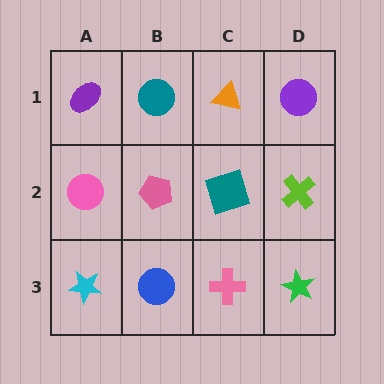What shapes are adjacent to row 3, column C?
A teal square (row 2, column C), a blue circle (row 3, column B), a green star (row 3, column D).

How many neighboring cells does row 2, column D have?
3.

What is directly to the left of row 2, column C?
A pink pentagon.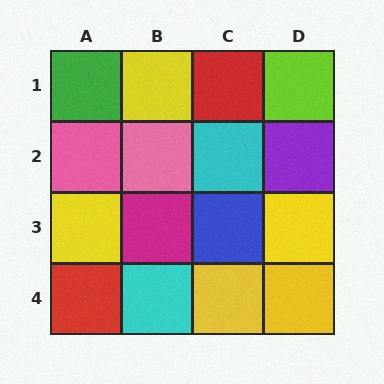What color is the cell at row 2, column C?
Cyan.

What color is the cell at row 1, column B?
Yellow.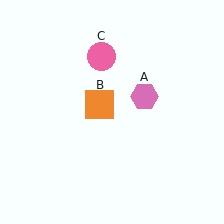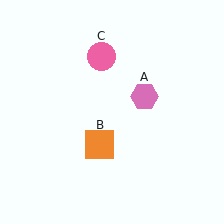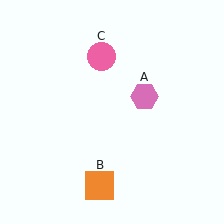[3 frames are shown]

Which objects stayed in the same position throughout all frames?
Pink hexagon (object A) and pink circle (object C) remained stationary.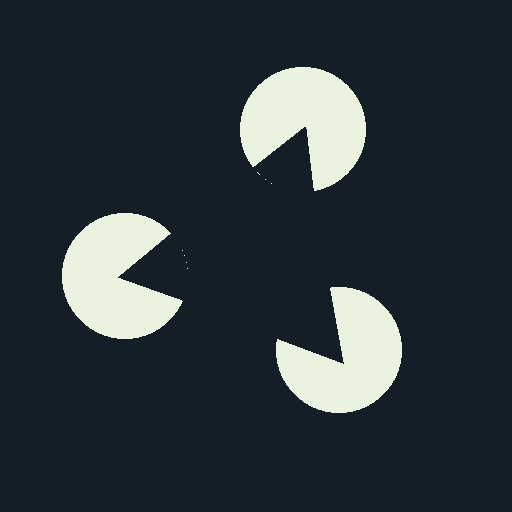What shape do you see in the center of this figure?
An illusory triangle — its edges are inferred from the aligned wedge cuts in the pac-man discs, not physically drawn.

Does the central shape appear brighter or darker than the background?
It typically appears slightly darker than the background, even though no actual brightness change is drawn.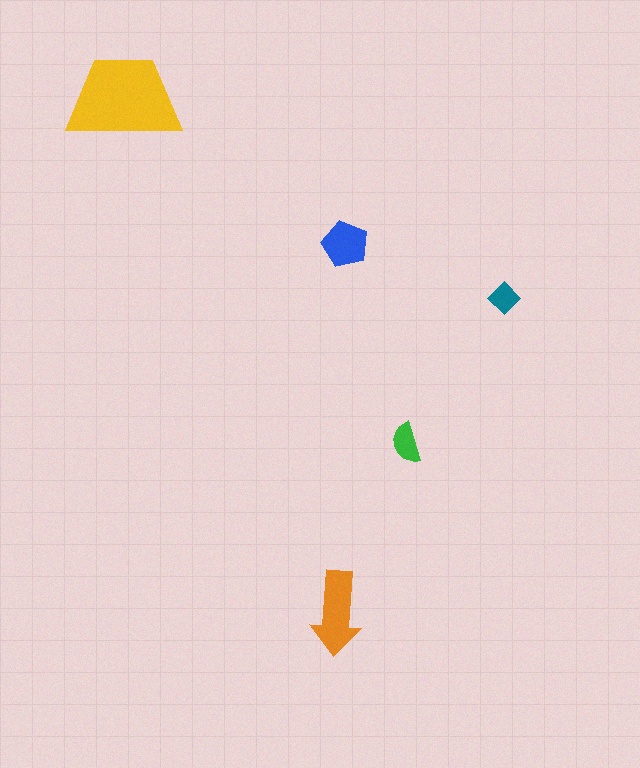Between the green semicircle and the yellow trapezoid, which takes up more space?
The yellow trapezoid.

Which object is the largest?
The yellow trapezoid.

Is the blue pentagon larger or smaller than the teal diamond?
Larger.